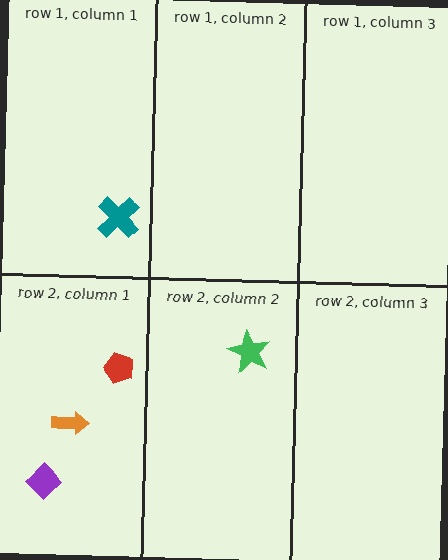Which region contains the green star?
The row 2, column 2 region.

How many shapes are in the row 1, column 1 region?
1.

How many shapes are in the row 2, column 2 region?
1.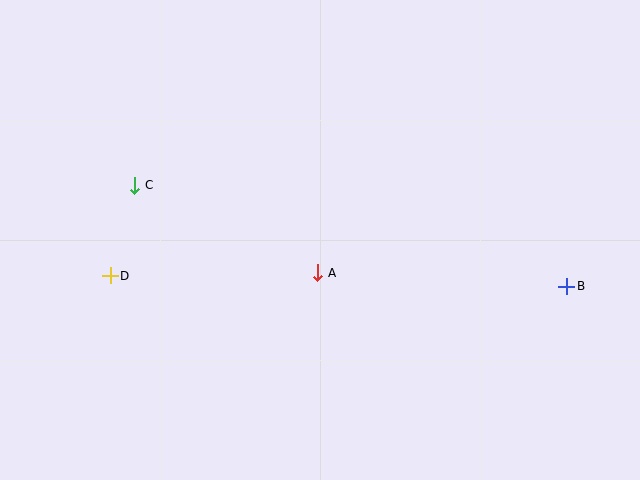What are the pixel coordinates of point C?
Point C is at (135, 185).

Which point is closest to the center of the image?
Point A at (318, 273) is closest to the center.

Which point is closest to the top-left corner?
Point C is closest to the top-left corner.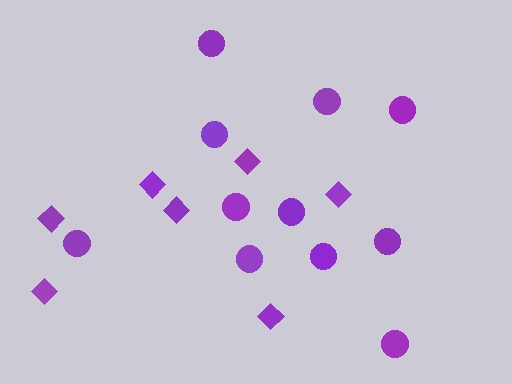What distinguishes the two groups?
There are 2 groups: one group of circles (11) and one group of diamonds (7).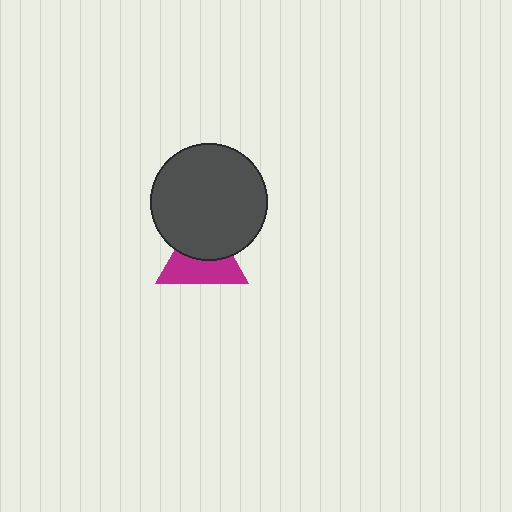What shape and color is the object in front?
The object in front is a dark gray circle.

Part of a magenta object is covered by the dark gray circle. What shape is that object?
It is a triangle.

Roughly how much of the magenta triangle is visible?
About half of it is visible (roughly 53%).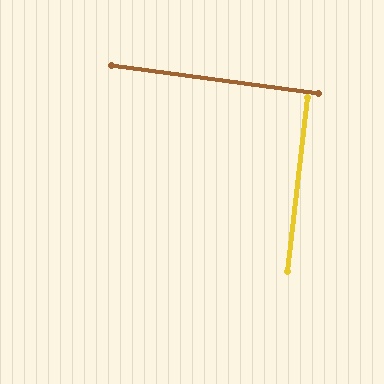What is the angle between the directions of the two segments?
Approximately 89 degrees.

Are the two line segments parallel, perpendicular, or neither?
Perpendicular — they meet at approximately 89°.